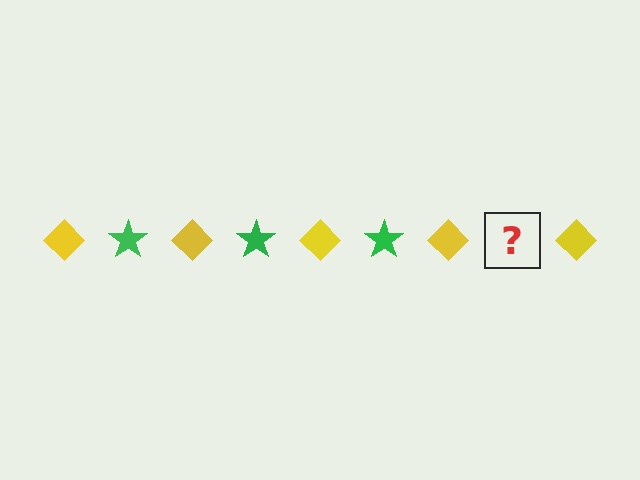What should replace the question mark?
The question mark should be replaced with a green star.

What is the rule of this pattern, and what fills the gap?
The rule is that the pattern alternates between yellow diamond and green star. The gap should be filled with a green star.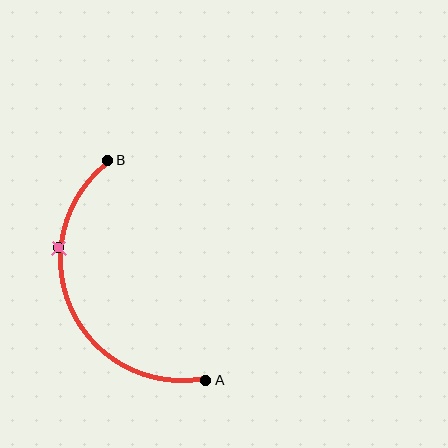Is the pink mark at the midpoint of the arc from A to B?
No. The pink mark lies on the arc but is closer to endpoint B. The arc midpoint would be at the point on the curve equidistant along the arc from both A and B.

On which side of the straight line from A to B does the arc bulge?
The arc bulges to the left of the straight line connecting A and B.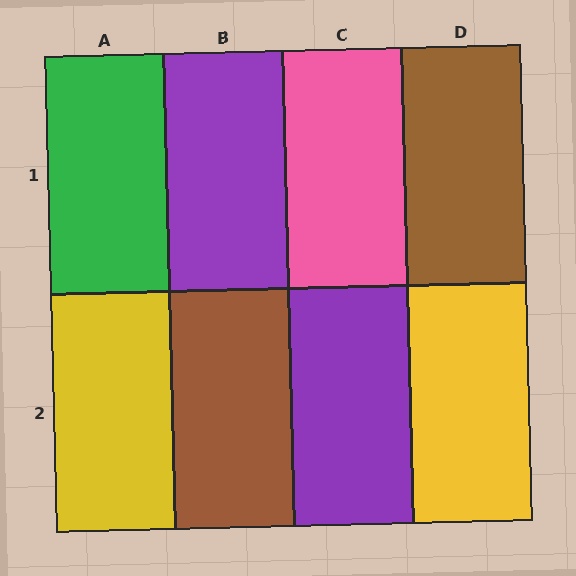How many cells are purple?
2 cells are purple.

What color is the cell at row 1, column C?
Pink.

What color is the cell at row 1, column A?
Green.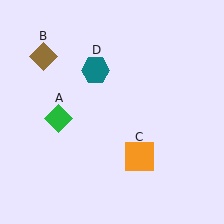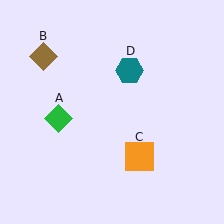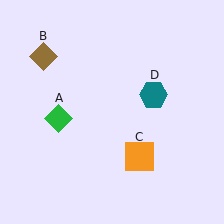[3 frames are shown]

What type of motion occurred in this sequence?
The teal hexagon (object D) rotated clockwise around the center of the scene.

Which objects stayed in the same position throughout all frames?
Green diamond (object A) and brown diamond (object B) and orange square (object C) remained stationary.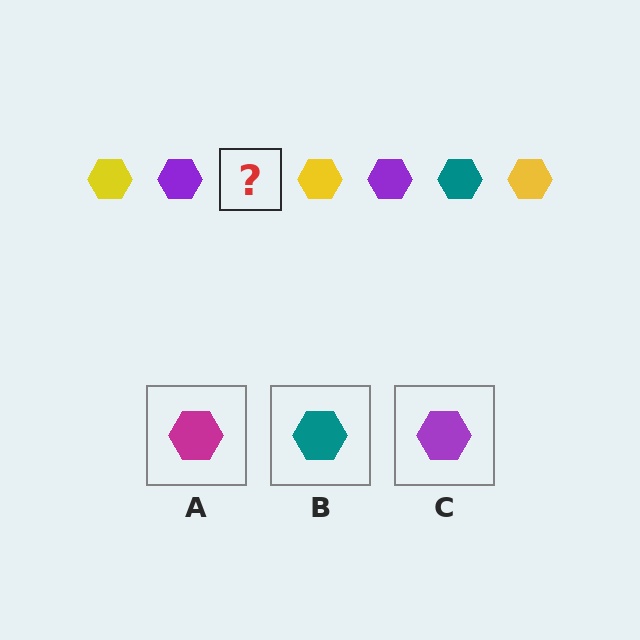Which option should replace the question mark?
Option B.